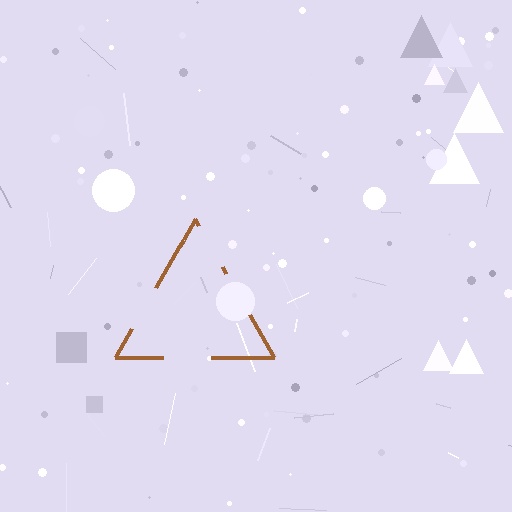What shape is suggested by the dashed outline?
The dashed outline suggests a triangle.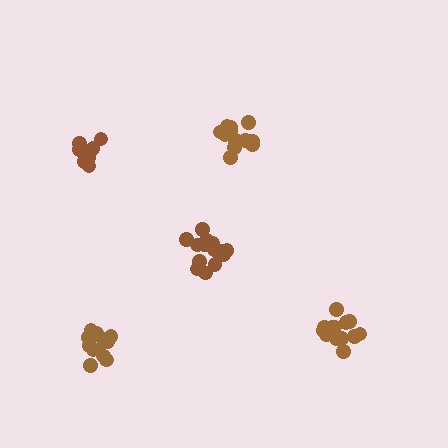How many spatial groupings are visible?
There are 5 spatial groupings.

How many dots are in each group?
Group 1: 11 dots, Group 2: 12 dots, Group 3: 15 dots, Group 4: 13 dots, Group 5: 13 dots (64 total).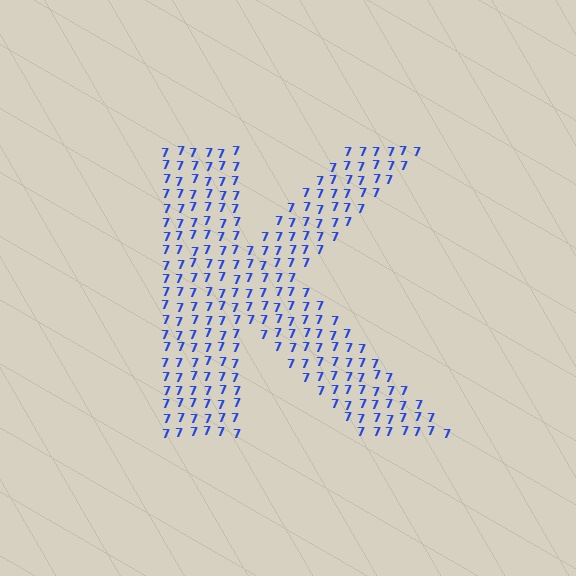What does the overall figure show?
The overall figure shows the letter K.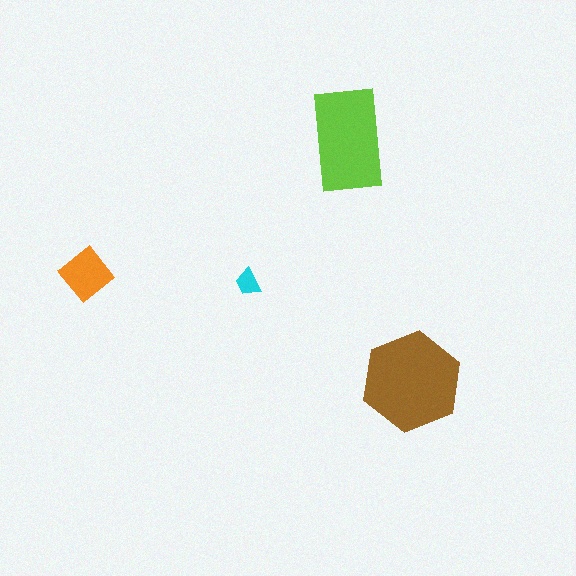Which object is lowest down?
The brown hexagon is bottommost.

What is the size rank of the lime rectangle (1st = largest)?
2nd.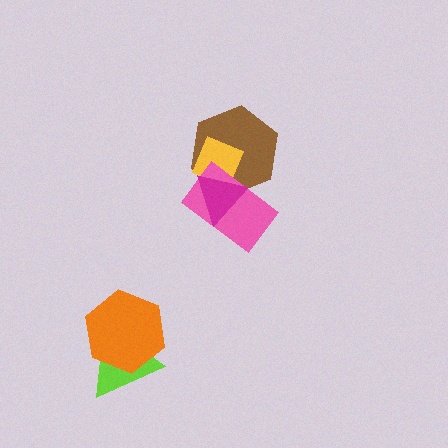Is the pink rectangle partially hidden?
Yes, it is partially covered by another shape.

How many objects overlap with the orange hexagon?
1 object overlaps with the orange hexagon.